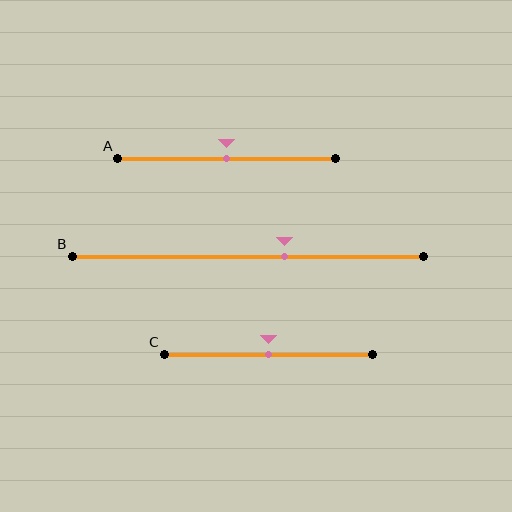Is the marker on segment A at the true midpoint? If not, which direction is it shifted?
Yes, the marker on segment A is at the true midpoint.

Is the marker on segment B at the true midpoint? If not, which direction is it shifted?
No, the marker on segment B is shifted to the right by about 10% of the segment length.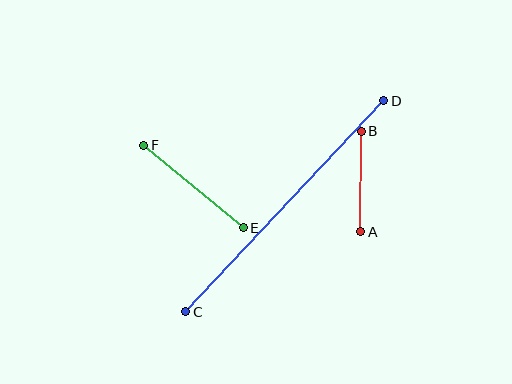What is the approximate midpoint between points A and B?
The midpoint is at approximately (361, 182) pixels.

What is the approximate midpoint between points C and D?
The midpoint is at approximately (285, 206) pixels.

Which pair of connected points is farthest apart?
Points C and D are farthest apart.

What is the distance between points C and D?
The distance is approximately 289 pixels.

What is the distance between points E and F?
The distance is approximately 129 pixels.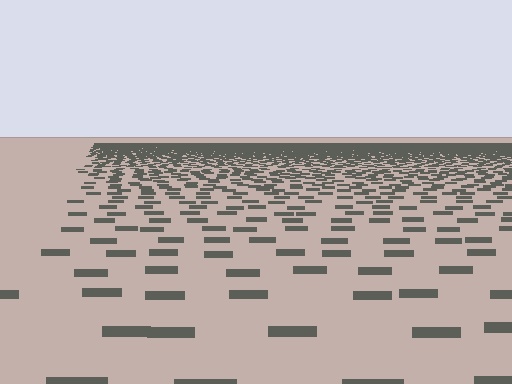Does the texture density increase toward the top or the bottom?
Density increases toward the top.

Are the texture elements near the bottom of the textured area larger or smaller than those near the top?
Larger. Near the bottom, elements are closer to the viewer and appear at a bigger on-screen size.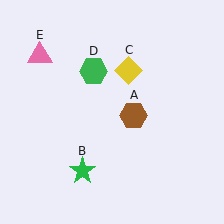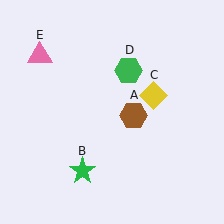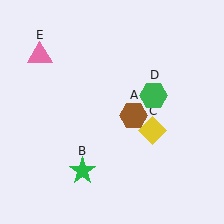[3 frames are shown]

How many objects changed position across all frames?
2 objects changed position: yellow diamond (object C), green hexagon (object D).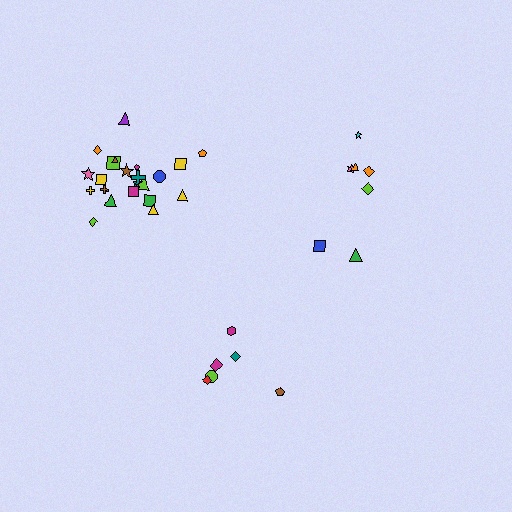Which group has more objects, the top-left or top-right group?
The top-left group.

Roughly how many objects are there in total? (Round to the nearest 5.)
Roughly 35 objects in total.